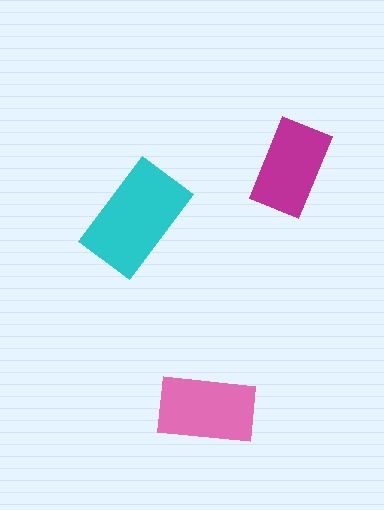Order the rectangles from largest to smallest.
the cyan one, the pink one, the magenta one.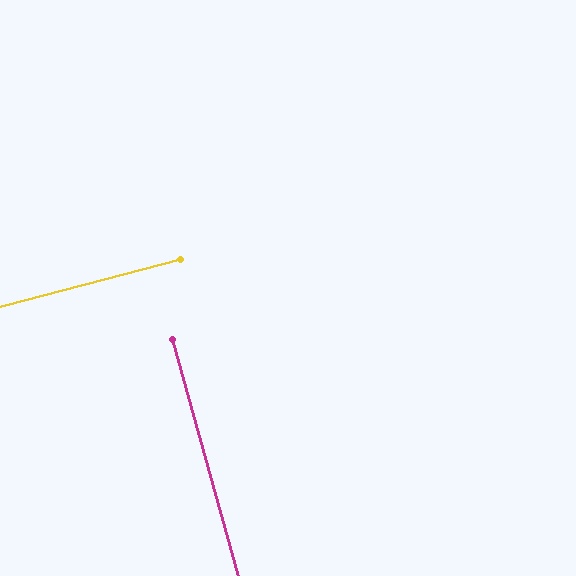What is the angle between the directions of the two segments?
Approximately 89 degrees.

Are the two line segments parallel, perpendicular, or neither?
Perpendicular — they meet at approximately 89°.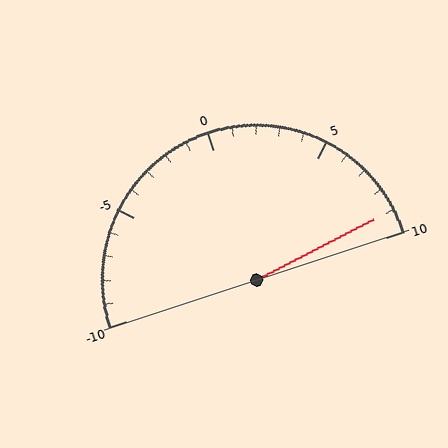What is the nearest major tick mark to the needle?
The nearest major tick mark is 10.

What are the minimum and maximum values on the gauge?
The gauge ranges from -10 to 10.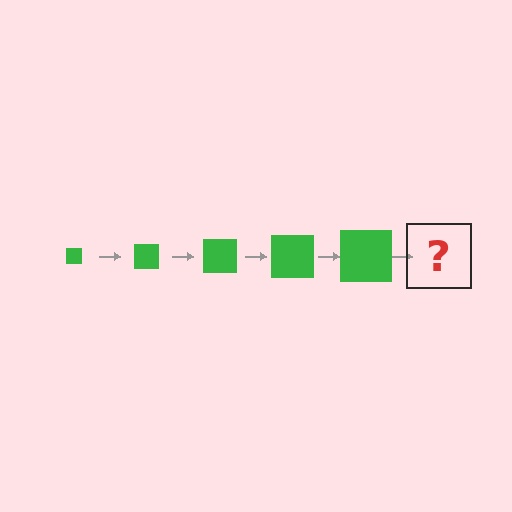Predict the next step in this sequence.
The next step is a green square, larger than the previous one.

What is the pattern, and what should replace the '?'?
The pattern is that the square gets progressively larger each step. The '?' should be a green square, larger than the previous one.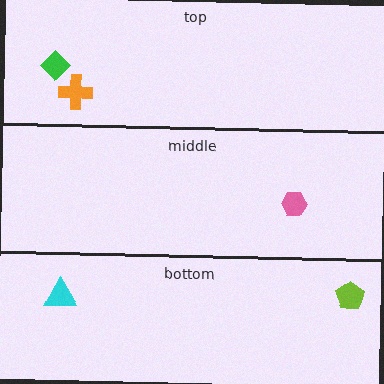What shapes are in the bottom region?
The lime pentagon, the cyan triangle.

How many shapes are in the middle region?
1.